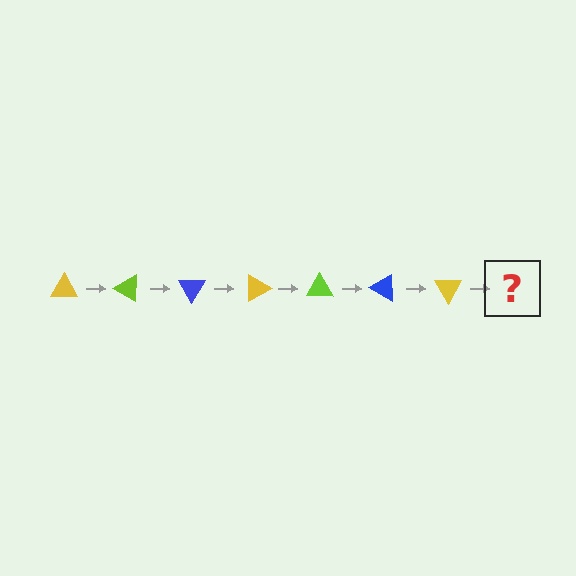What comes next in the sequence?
The next element should be a lime triangle, rotated 210 degrees from the start.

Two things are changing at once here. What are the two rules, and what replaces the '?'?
The two rules are that it rotates 30 degrees each step and the color cycles through yellow, lime, and blue. The '?' should be a lime triangle, rotated 210 degrees from the start.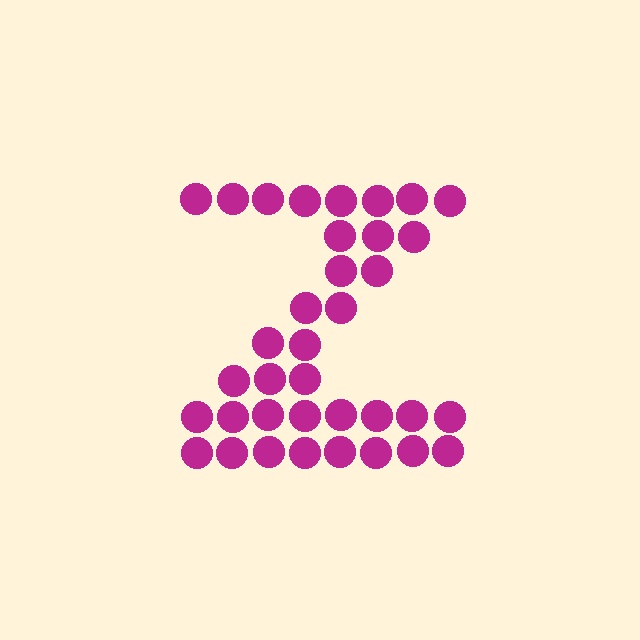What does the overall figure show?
The overall figure shows the letter Z.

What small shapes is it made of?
It is made of small circles.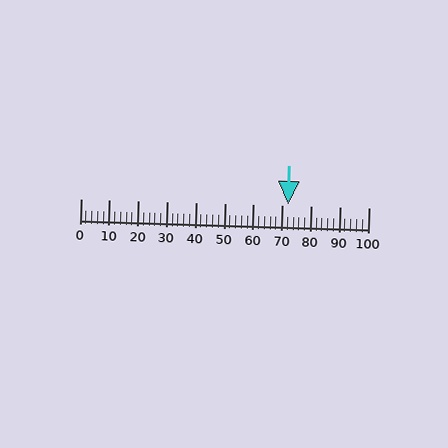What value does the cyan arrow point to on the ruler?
The cyan arrow points to approximately 72.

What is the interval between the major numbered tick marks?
The major tick marks are spaced 10 units apart.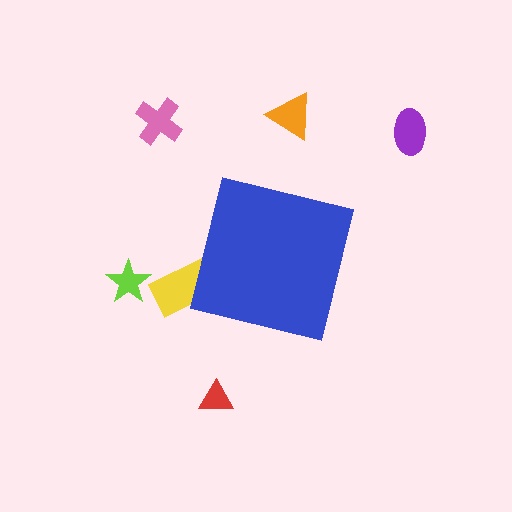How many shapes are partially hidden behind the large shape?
1 shape is partially hidden.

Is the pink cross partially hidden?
No, the pink cross is fully visible.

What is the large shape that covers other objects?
A blue square.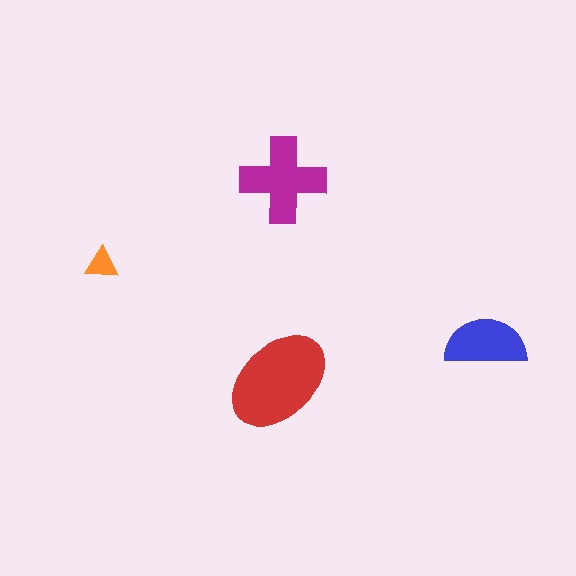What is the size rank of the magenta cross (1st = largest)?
2nd.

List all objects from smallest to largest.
The orange triangle, the blue semicircle, the magenta cross, the red ellipse.